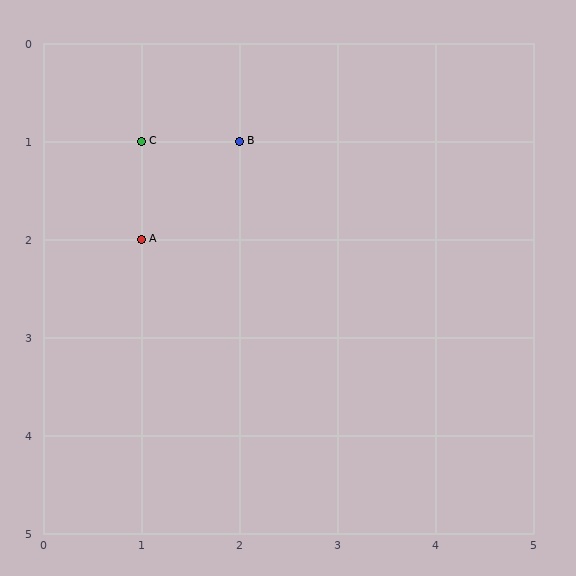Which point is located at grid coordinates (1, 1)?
Point C is at (1, 1).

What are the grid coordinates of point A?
Point A is at grid coordinates (1, 2).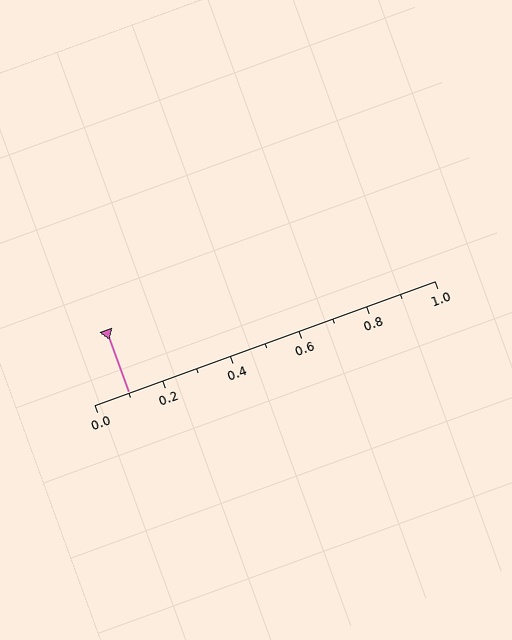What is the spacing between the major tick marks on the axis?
The major ticks are spaced 0.2 apart.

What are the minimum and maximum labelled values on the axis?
The axis runs from 0.0 to 1.0.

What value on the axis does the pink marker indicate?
The marker indicates approximately 0.1.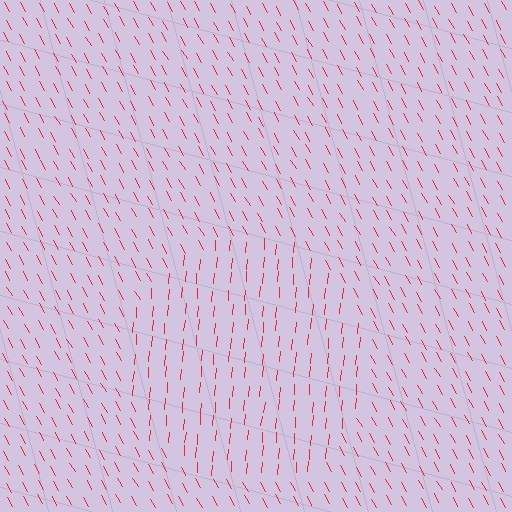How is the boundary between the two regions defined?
The boundary is defined purely by a change in line orientation (approximately 34 degrees difference). All lines are the same color and thickness.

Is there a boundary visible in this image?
Yes, there is a texture boundary formed by a change in line orientation.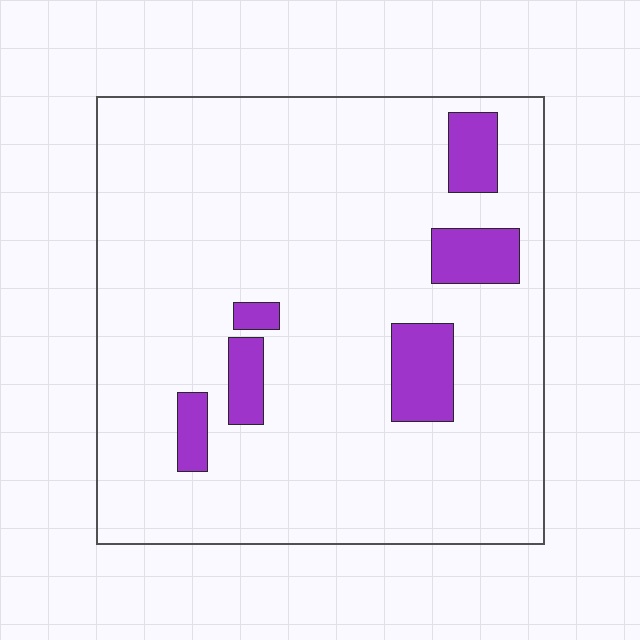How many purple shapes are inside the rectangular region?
6.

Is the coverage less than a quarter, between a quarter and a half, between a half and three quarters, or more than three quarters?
Less than a quarter.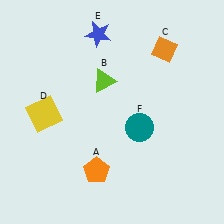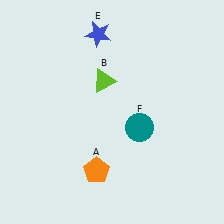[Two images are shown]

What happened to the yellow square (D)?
The yellow square (D) was removed in Image 2. It was in the bottom-left area of Image 1.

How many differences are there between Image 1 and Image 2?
There are 2 differences between the two images.